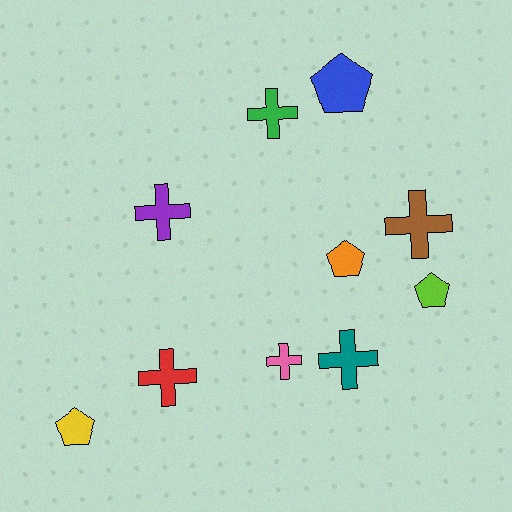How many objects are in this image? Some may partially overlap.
There are 10 objects.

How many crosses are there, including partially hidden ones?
There are 6 crosses.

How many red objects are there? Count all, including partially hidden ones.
There is 1 red object.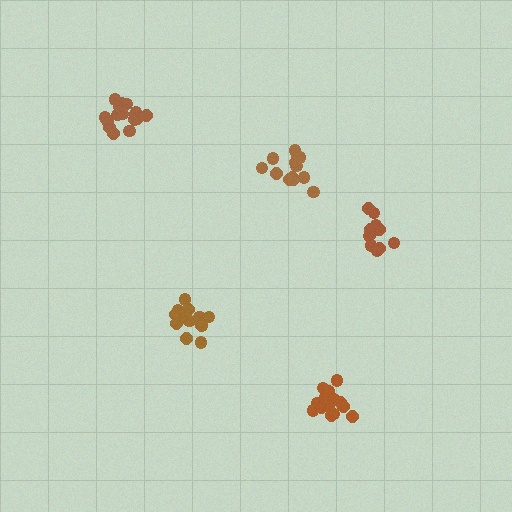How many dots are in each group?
Group 1: 14 dots, Group 2: 12 dots, Group 3: 13 dots, Group 4: 17 dots, Group 5: 17 dots (73 total).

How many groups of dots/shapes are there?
There are 5 groups.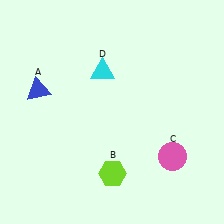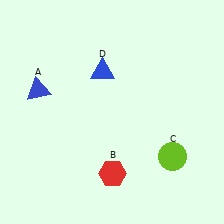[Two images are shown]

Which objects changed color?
B changed from lime to red. C changed from pink to lime. D changed from cyan to blue.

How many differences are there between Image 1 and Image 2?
There are 3 differences between the two images.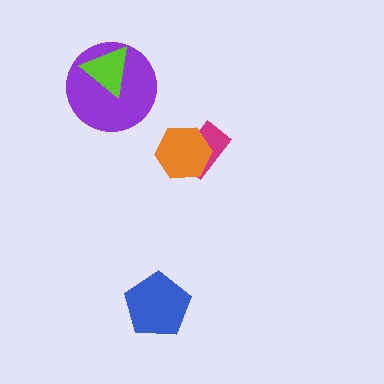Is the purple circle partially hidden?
Yes, it is partially covered by another shape.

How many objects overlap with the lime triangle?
1 object overlaps with the lime triangle.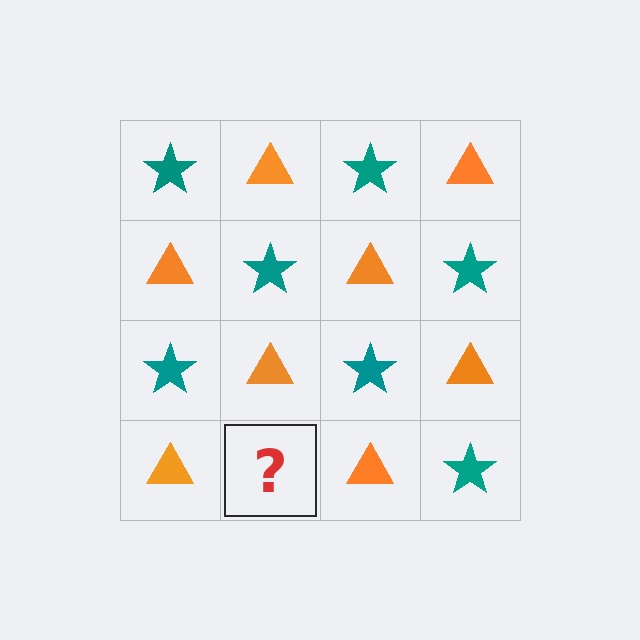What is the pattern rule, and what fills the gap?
The rule is that it alternates teal star and orange triangle in a checkerboard pattern. The gap should be filled with a teal star.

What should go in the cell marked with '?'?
The missing cell should contain a teal star.